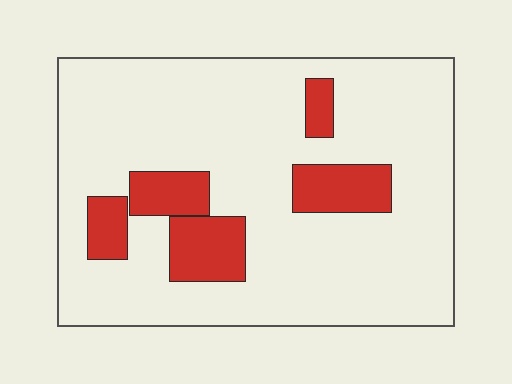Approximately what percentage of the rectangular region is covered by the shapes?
Approximately 15%.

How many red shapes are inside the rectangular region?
5.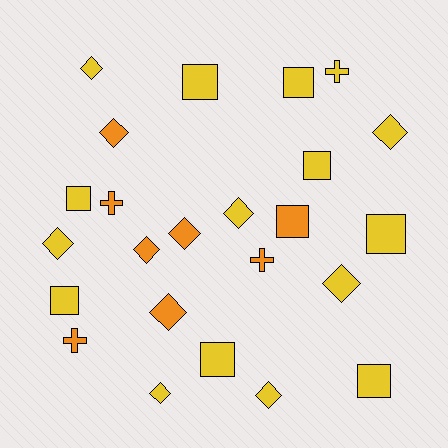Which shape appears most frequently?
Diamond, with 11 objects.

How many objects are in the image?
There are 24 objects.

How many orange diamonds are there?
There are 4 orange diamonds.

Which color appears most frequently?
Yellow, with 16 objects.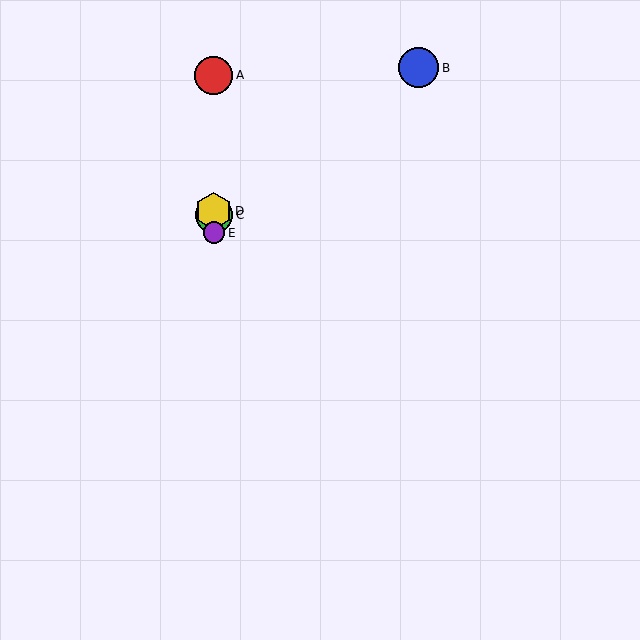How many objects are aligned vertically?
4 objects (A, C, D, E) are aligned vertically.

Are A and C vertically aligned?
Yes, both are at x≈214.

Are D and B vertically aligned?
No, D is at x≈214 and B is at x≈419.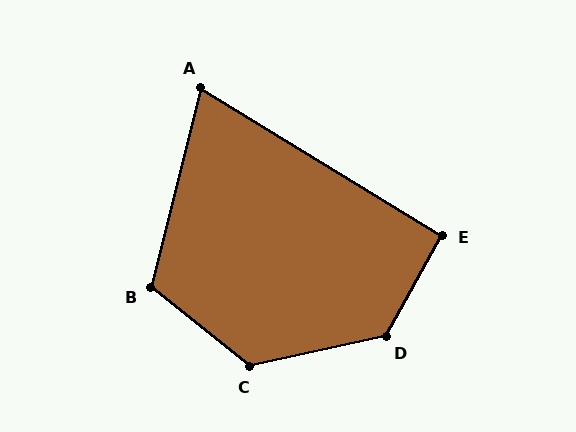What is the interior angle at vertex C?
Approximately 129 degrees (obtuse).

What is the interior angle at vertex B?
Approximately 114 degrees (obtuse).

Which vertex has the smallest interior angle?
A, at approximately 73 degrees.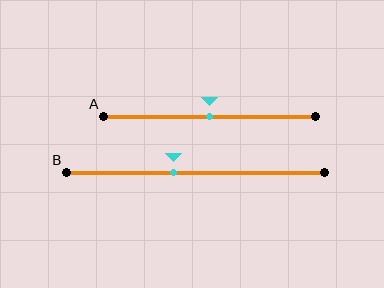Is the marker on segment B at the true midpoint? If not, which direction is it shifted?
No, the marker on segment B is shifted to the left by about 9% of the segment length.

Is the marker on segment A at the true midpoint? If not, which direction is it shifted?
Yes, the marker on segment A is at the true midpoint.